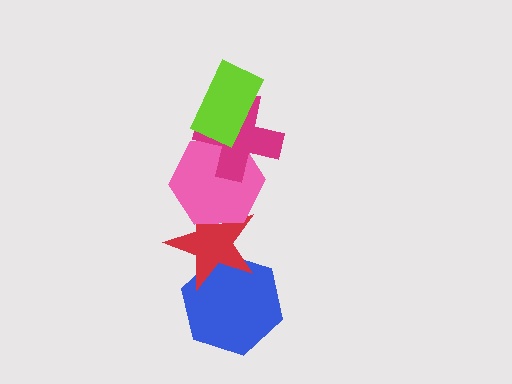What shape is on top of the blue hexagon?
The red star is on top of the blue hexagon.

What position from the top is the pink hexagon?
The pink hexagon is 3rd from the top.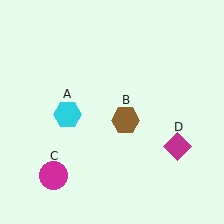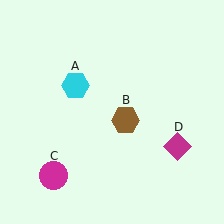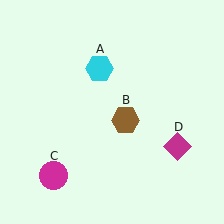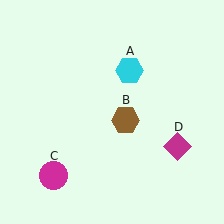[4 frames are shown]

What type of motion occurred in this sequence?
The cyan hexagon (object A) rotated clockwise around the center of the scene.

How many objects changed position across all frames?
1 object changed position: cyan hexagon (object A).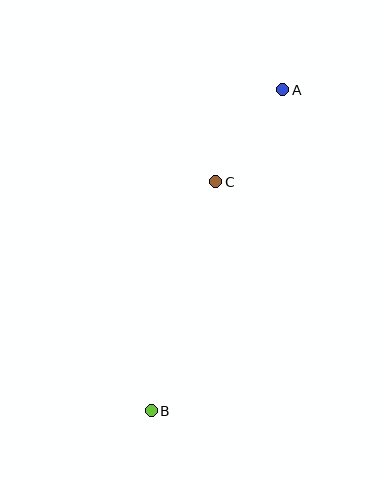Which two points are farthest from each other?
Points A and B are farthest from each other.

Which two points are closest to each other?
Points A and C are closest to each other.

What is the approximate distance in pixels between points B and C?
The distance between B and C is approximately 238 pixels.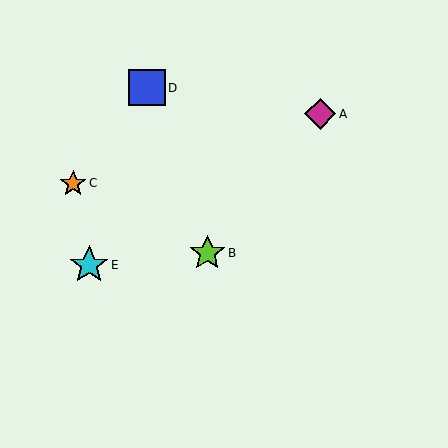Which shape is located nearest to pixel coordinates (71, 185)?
The orange star (labeled C) at (73, 183) is nearest to that location.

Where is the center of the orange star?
The center of the orange star is at (73, 183).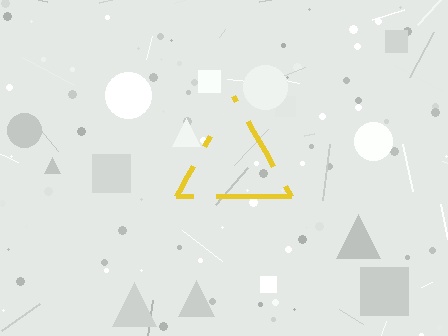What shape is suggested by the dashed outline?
The dashed outline suggests a triangle.